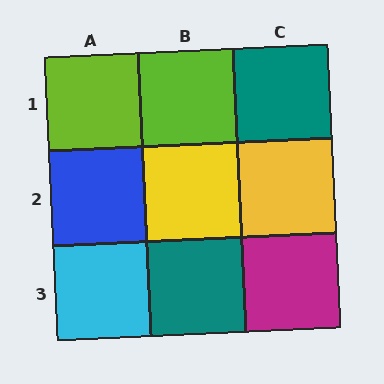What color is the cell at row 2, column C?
Yellow.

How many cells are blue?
1 cell is blue.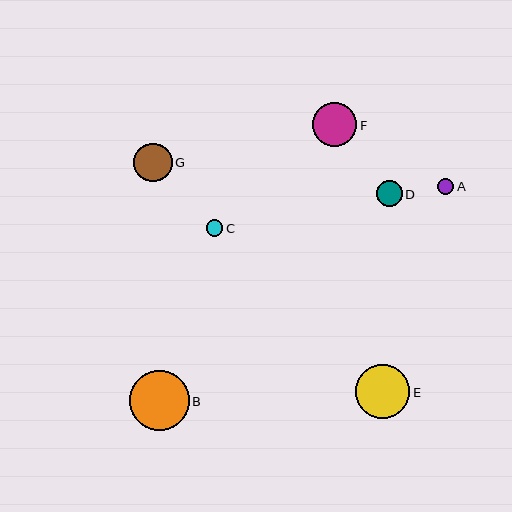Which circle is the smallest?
Circle A is the smallest with a size of approximately 16 pixels.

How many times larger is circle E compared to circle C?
Circle E is approximately 3.3 times the size of circle C.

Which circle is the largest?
Circle B is the largest with a size of approximately 60 pixels.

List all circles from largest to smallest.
From largest to smallest: B, E, F, G, D, C, A.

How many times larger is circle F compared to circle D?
Circle F is approximately 1.7 times the size of circle D.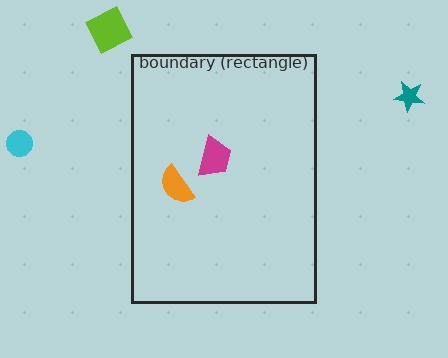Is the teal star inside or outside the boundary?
Outside.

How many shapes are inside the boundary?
2 inside, 3 outside.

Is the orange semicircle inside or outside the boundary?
Inside.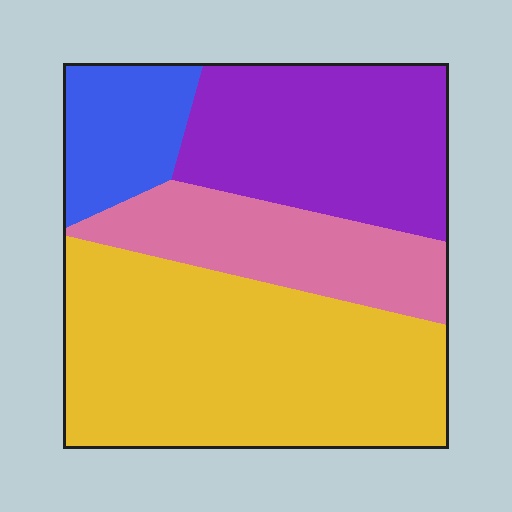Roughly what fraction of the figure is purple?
Purple takes up about one quarter (1/4) of the figure.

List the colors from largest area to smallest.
From largest to smallest: yellow, purple, pink, blue.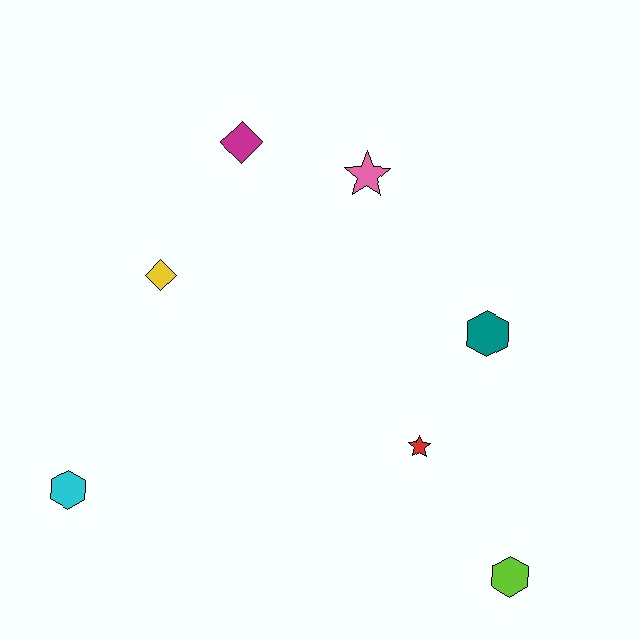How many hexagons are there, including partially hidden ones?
There are 3 hexagons.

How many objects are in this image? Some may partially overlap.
There are 7 objects.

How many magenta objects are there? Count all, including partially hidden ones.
There is 1 magenta object.